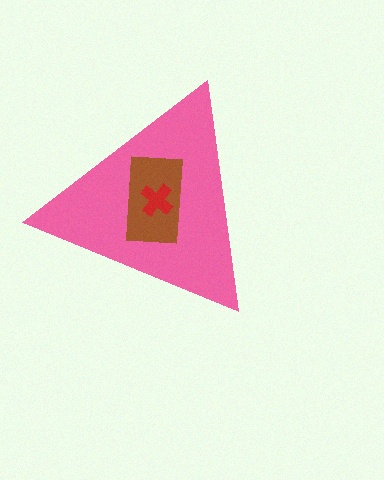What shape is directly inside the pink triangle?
The brown rectangle.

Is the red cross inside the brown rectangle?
Yes.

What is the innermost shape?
The red cross.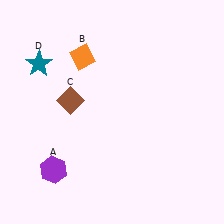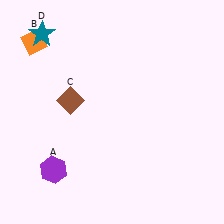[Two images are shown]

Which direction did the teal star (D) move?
The teal star (D) moved up.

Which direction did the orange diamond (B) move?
The orange diamond (B) moved left.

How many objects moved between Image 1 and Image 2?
2 objects moved between the two images.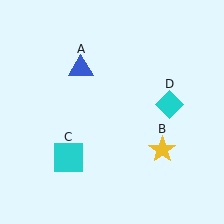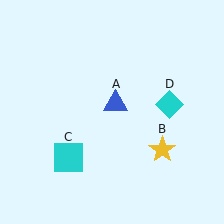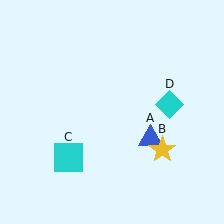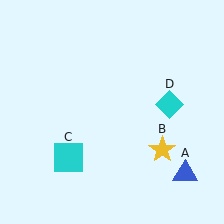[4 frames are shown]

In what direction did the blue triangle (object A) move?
The blue triangle (object A) moved down and to the right.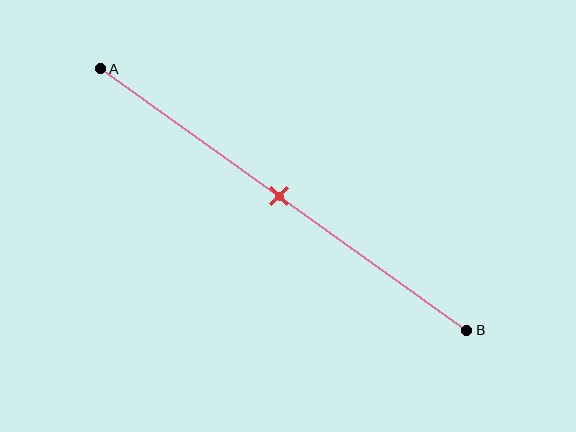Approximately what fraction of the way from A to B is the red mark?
The red mark is approximately 50% of the way from A to B.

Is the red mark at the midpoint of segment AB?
Yes, the mark is approximately at the midpoint.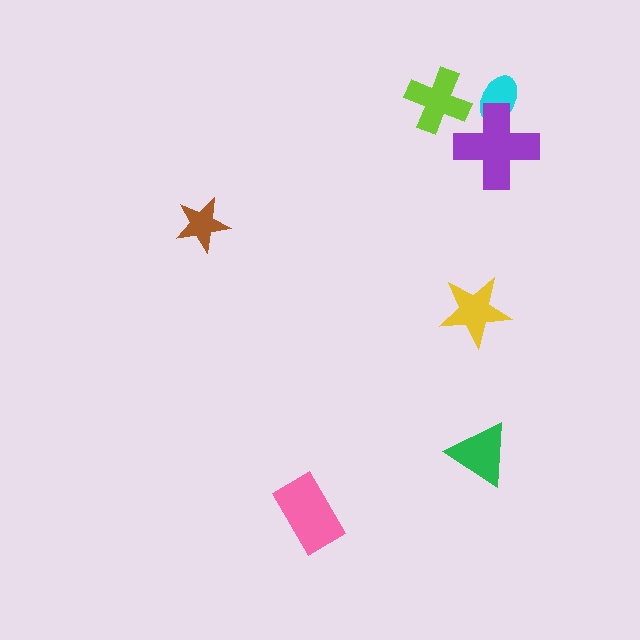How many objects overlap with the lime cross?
0 objects overlap with the lime cross.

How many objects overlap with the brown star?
0 objects overlap with the brown star.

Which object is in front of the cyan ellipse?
The purple cross is in front of the cyan ellipse.